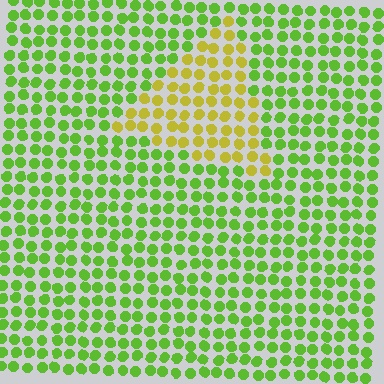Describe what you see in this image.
The image is filled with small lime elements in a uniform arrangement. A triangle-shaped region is visible where the elements are tinted to a slightly different hue, forming a subtle color boundary.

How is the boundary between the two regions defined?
The boundary is defined purely by a slight shift in hue (about 43 degrees). Spacing, size, and orientation are identical on both sides.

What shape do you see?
I see a triangle.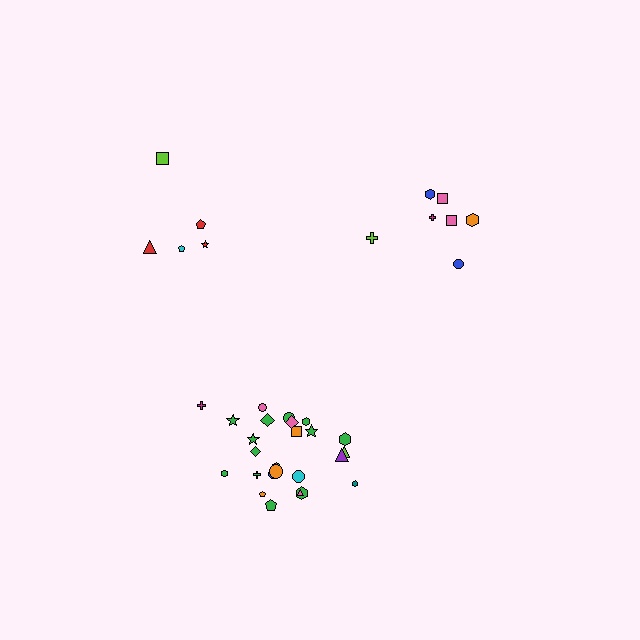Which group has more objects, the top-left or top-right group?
The top-right group.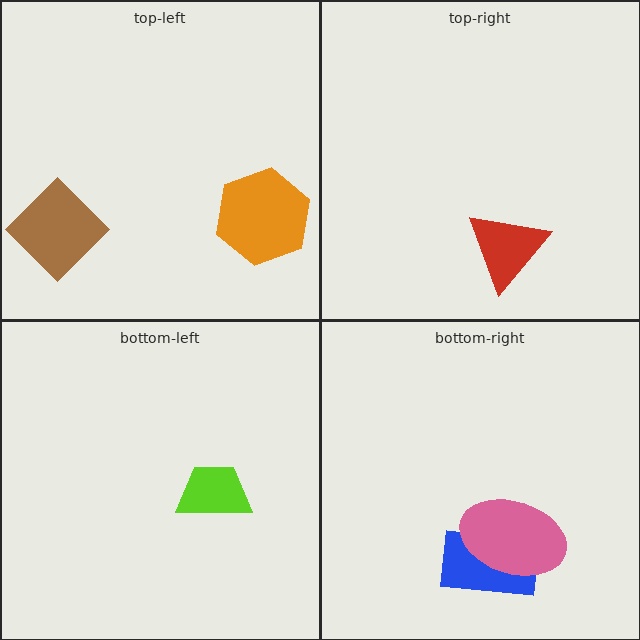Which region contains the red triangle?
The top-right region.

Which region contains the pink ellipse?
The bottom-right region.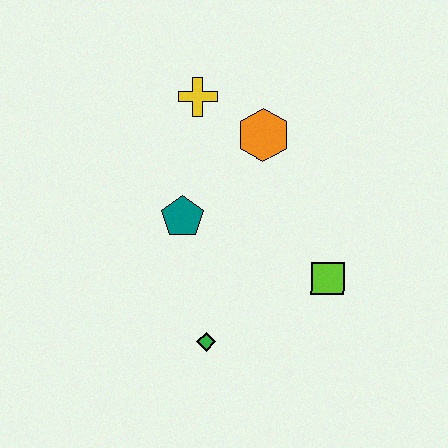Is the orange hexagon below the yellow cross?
Yes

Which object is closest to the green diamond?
The teal pentagon is closest to the green diamond.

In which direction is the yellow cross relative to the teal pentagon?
The yellow cross is above the teal pentagon.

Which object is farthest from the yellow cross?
The green diamond is farthest from the yellow cross.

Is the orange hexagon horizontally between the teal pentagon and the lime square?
Yes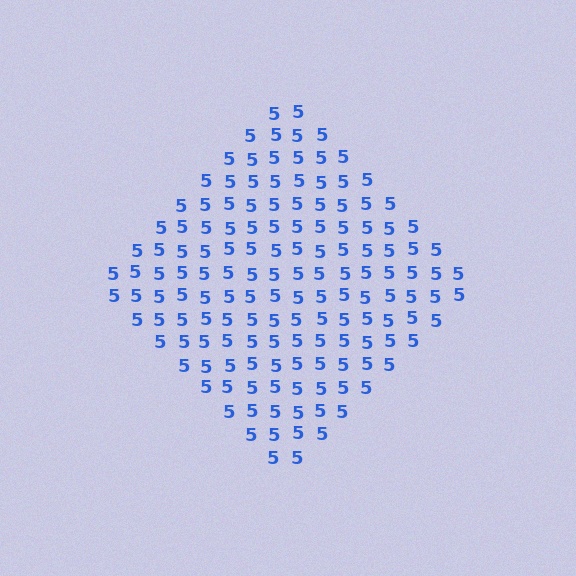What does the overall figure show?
The overall figure shows a diamond.